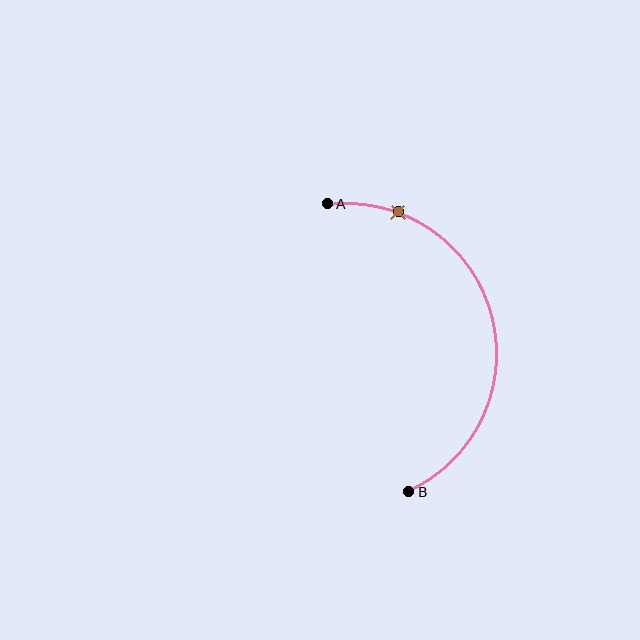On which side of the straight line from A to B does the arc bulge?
The arc bulges to the right of the straight line connecting A and B.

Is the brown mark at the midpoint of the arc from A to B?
No. The brown mark lies on the arc but is closer to endpoint A. The arc midpoint would be at the point on the curve equidistant along the arc from both A and B.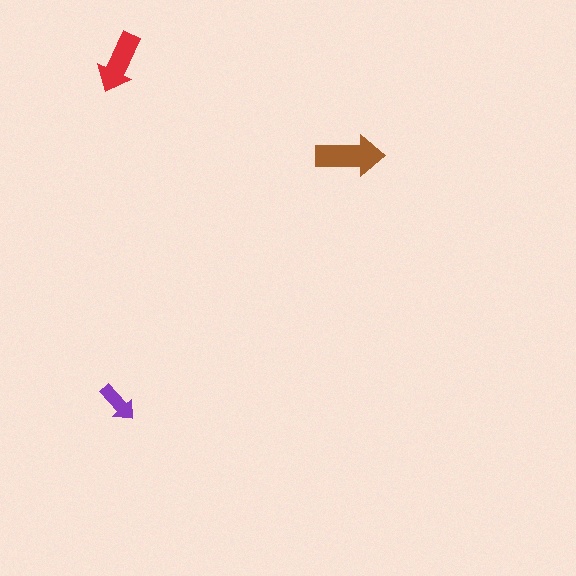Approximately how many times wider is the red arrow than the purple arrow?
About 1.5 times wider.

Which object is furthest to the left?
The purple arrow is leftmost.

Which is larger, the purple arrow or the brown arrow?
The brown one.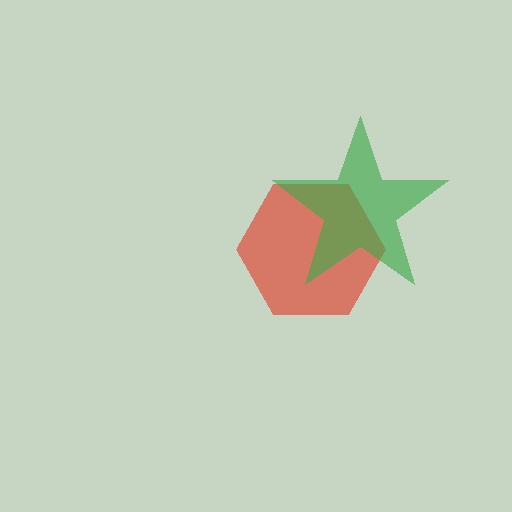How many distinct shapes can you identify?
There are 2 distinct shapes: a red hexagon, a green star.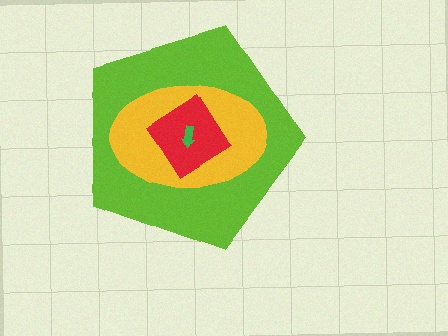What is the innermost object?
The green arrow.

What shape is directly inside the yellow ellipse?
The red diamond.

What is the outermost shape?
The lime pentagon.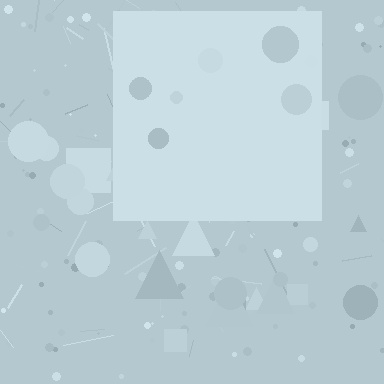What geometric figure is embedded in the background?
A square is embedded in the background.